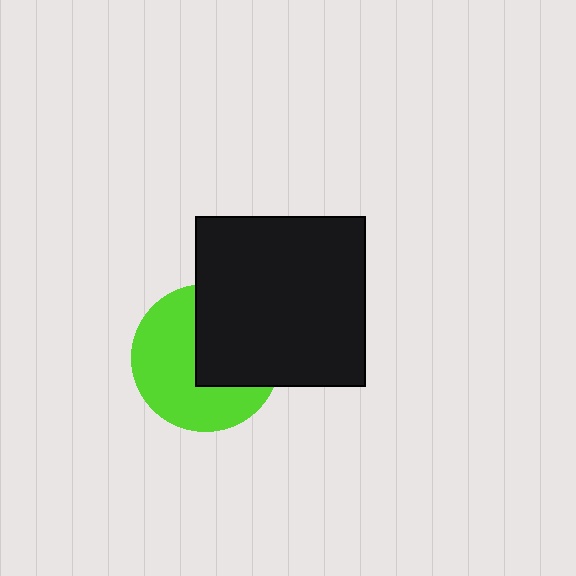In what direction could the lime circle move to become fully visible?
The lime circle could move left. That would shift it out from behind the black square entirely.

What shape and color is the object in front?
The object in front is a black square.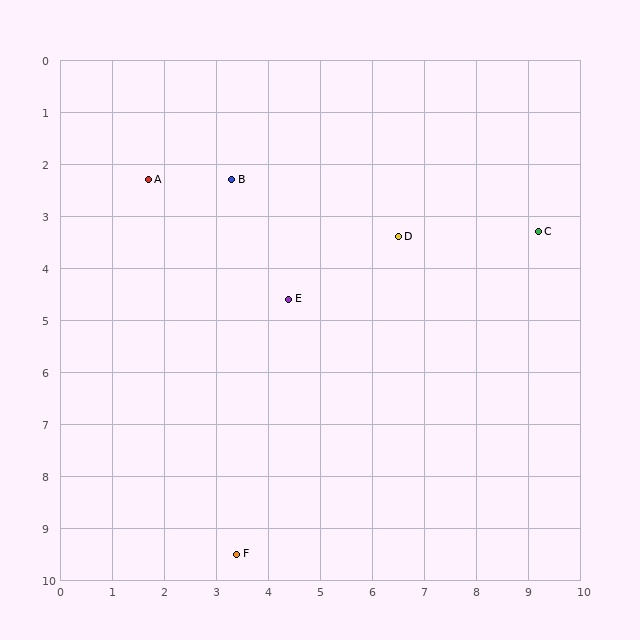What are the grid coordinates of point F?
Point F is at approximately (3.4, 9.5).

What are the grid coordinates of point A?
Point A is at approximately (1.7, 2.3).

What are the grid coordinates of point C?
Point C is at approximately (9.2, 3.3).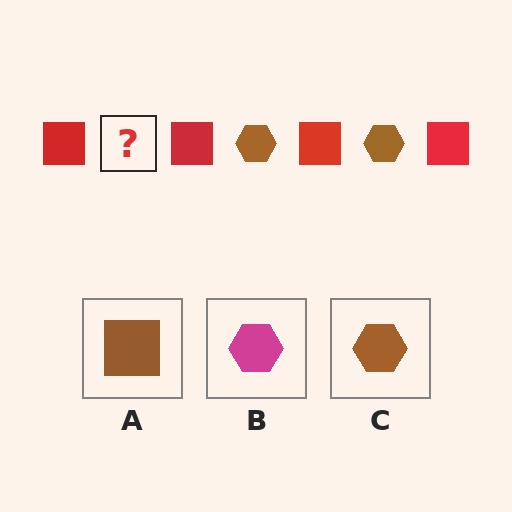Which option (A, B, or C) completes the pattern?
C.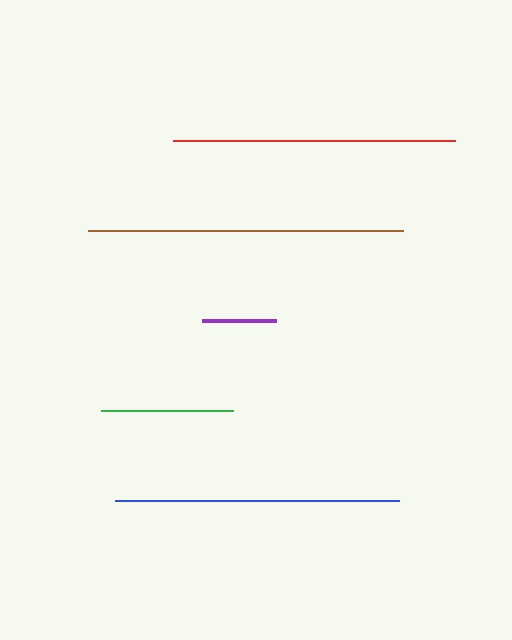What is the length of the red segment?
The red segment is approximately 283 pixels long.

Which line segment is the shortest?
The purple line is the shortest at approximately 74 pixels.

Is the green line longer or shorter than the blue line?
The blue line is longer than the green line.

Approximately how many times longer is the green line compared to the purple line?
The green line is approximately 1.8 times the length of the purple line.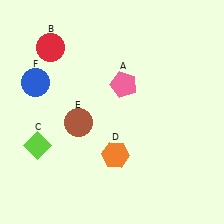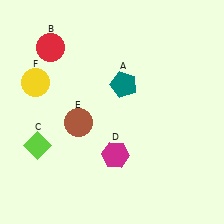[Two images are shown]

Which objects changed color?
A changed from pink to teal. D changed from orange to magenta. F changed from blue to yellow.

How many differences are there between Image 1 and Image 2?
There are 3 differences between the two images.